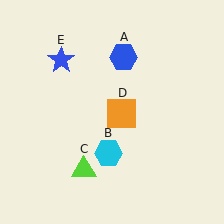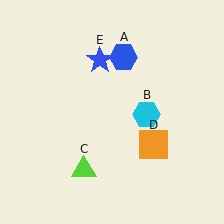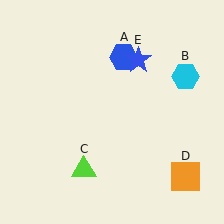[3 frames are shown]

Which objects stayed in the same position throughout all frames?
Blue hexagon (object A) and lime triangle (object C) remained stationary.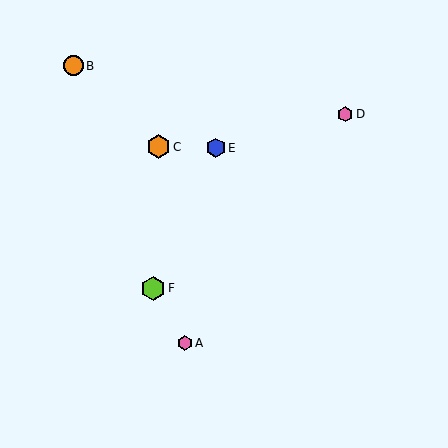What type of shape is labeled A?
Shape A is a pink hexagon.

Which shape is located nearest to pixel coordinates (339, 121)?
The pink hexagon (labeled D) at (345, 114) is nearest to that location.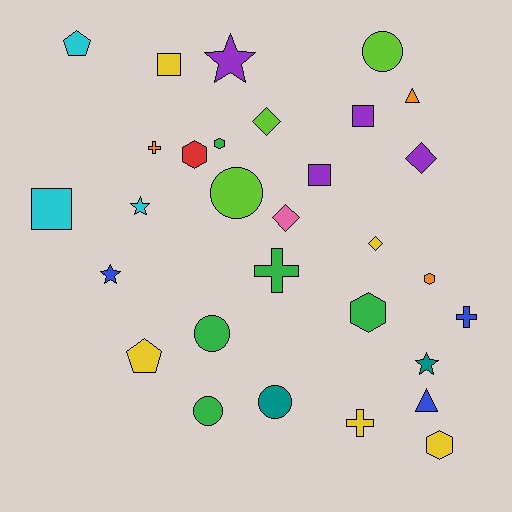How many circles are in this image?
There are 5 circles.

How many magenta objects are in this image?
There are no magenta objects.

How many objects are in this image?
There are 30 objects.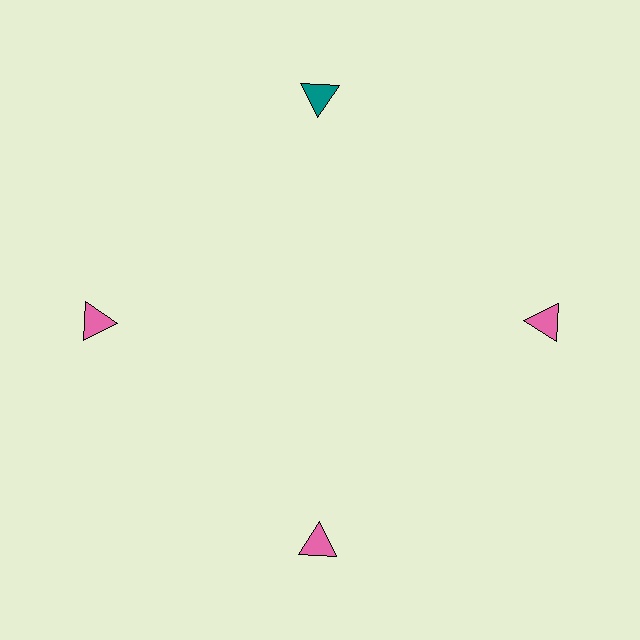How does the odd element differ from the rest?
It has a different color: teal instead of pink.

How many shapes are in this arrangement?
There are 4 shapes arranged in a ring pattern.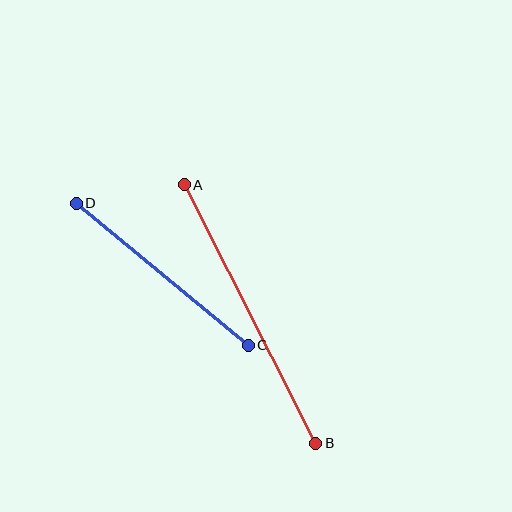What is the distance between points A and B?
The distance is approximately 290 pixels.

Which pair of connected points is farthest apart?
Points A and B are farthest apart.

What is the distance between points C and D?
The distance is approximately 223 pixels.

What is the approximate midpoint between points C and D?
The midpoint is at approximately (162, 274) pixels.